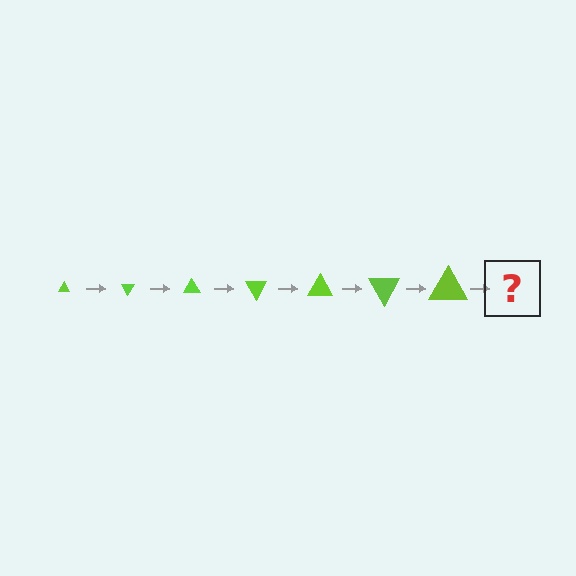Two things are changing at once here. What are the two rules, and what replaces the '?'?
The two rules are that the triangle grows larger each step and it rotates 60 degrees each step. The '?' should be a triangle, larger than the previous one and rotated 420 degrees from the start.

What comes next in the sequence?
The next element should be a triangle, larger than the previous one and rotated 420 degrees from the start.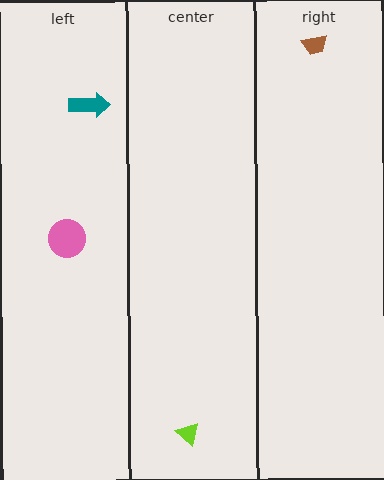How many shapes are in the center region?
1.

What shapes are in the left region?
The teal arrow, the pink circle.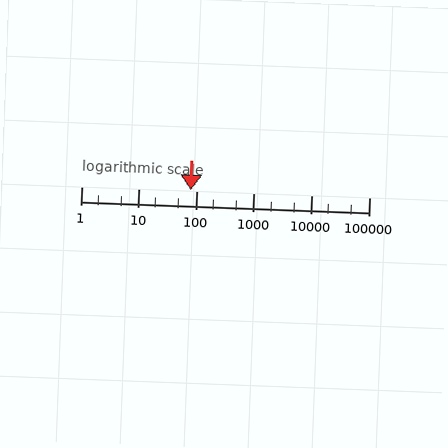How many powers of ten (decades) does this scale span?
The scale spans 5 decades, from 1 to 100000.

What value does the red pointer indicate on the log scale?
The pointer indicates approximately 80.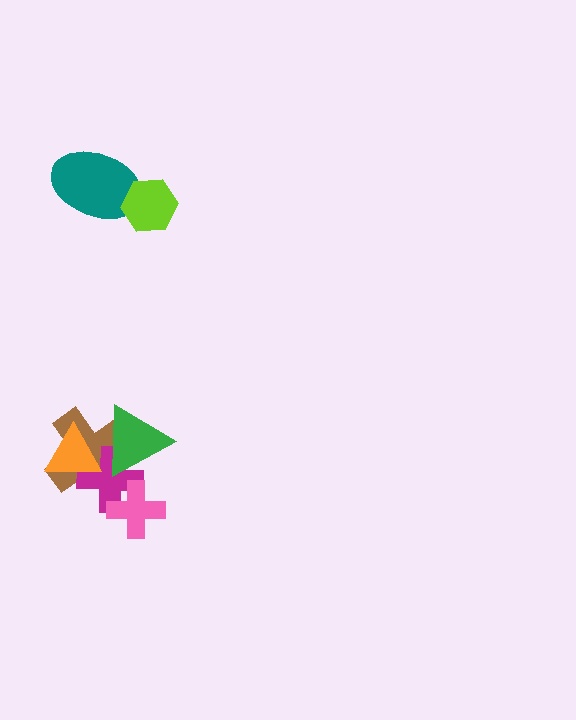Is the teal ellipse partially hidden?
Yes, it is partially covered by another shape.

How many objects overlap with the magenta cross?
4 objects overlap with the magenta cross.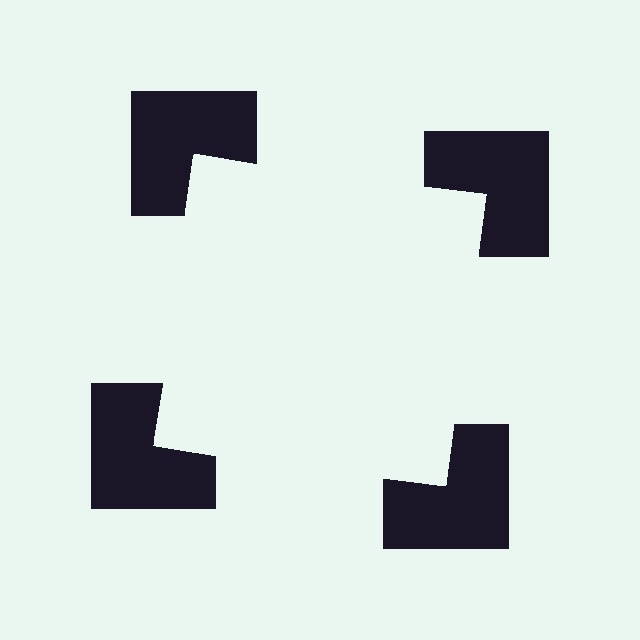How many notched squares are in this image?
There are 4 — one at each vertex of the illusory square.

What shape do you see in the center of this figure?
An illusory square — its edges are inferred from the aligned wedge cuts in the notched squares, not physically drawn.